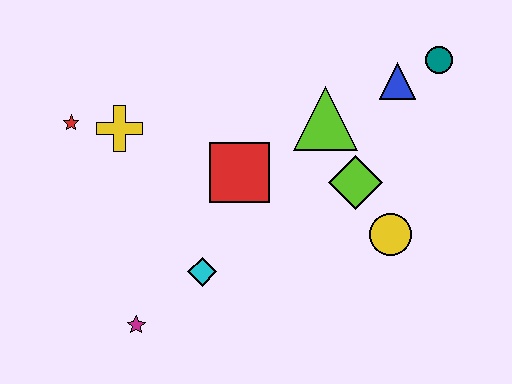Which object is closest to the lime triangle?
The lime diamond is closest to the lime triangle.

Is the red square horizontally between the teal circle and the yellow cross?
Yes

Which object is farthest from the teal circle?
The magenta star is farthest from the teal circle.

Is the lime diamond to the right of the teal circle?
No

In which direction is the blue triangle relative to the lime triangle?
The blue triangle is to the right of the lime triangle.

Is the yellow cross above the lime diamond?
Yes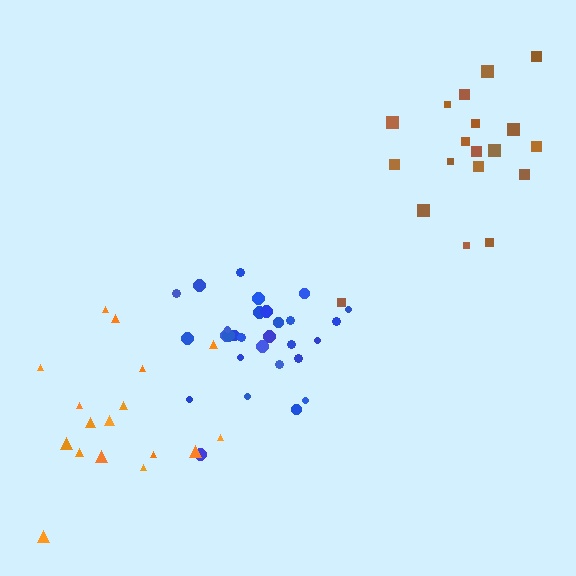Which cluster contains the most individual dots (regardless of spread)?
Blue (29).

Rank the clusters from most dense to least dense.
blue, brown, orange.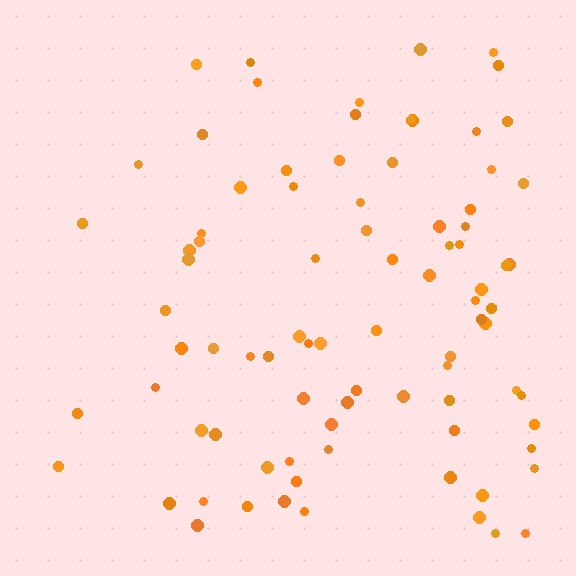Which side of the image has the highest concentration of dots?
The right.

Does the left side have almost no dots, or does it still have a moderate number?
Still a moderate number, just noticeably fewer than the right.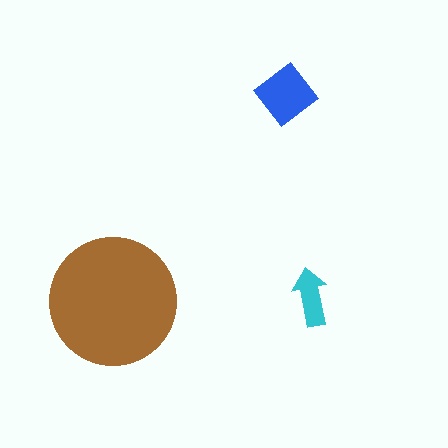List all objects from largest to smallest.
The brown circle, the blue diamond, the cyan arrow.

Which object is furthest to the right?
The cyan arrow is rightmost.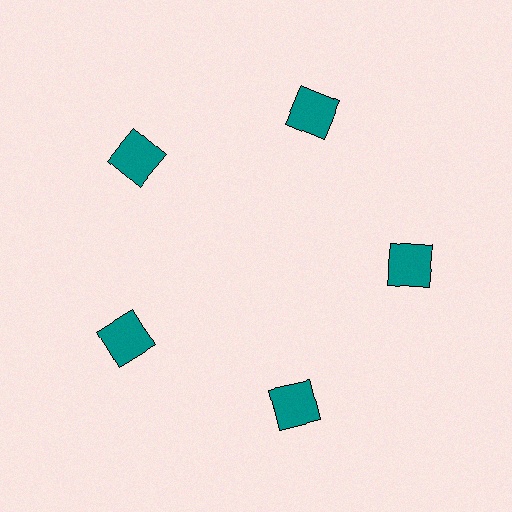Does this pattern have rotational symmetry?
Yes, this pattern has 5-fold rotational symmetry. It looks the same after rotating 72 degrees around the center.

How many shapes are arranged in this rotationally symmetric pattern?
There are 5 shapes, arranged in 5 groups of 1.